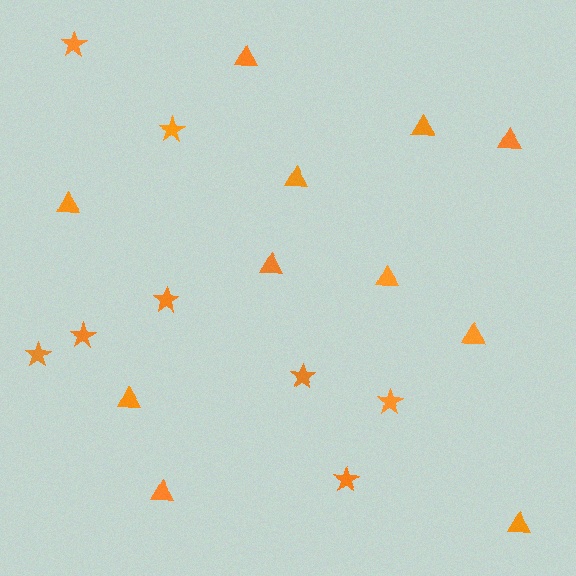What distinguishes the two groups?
There are 2 groups: one group of stars (8) and one group of triangles (11).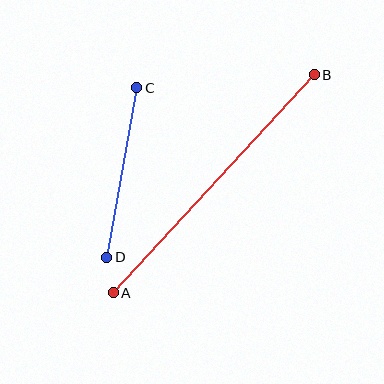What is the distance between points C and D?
The distance is approximately 172 pixels.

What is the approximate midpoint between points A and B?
The midpoint is at approximately (214, 184) pixels.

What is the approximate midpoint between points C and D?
The midpoint is at approximately (122, 172) pixels.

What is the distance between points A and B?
The distance is approximately 297 pixels.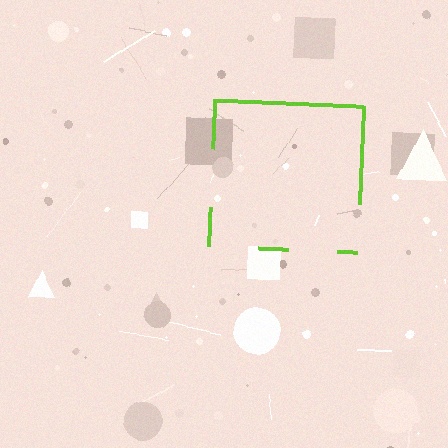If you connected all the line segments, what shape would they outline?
They would outline a square.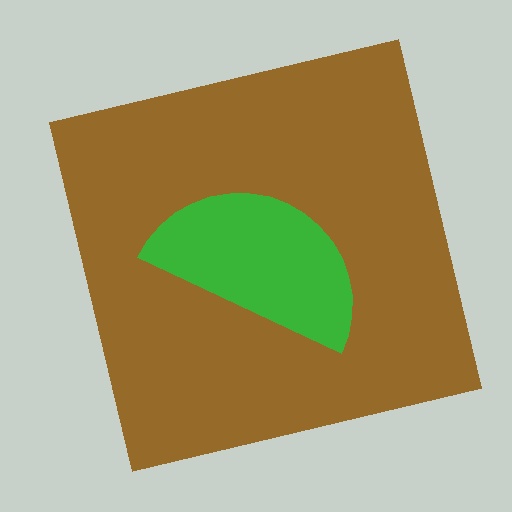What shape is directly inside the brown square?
The green semicircle.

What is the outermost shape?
The brown square.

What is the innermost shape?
The green semicircle.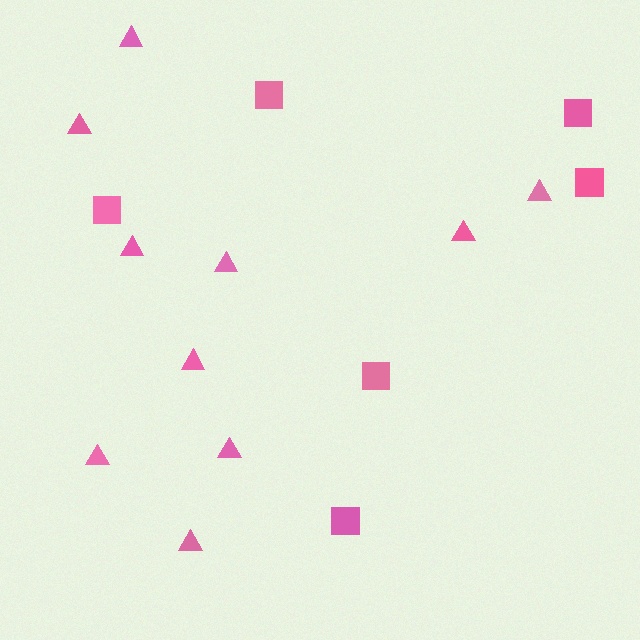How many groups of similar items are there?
There are 2 groups: one group of triangles (10) and one group of squares (6).